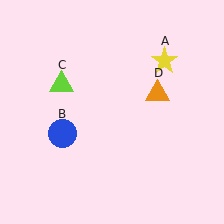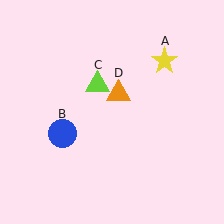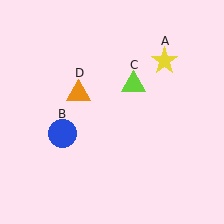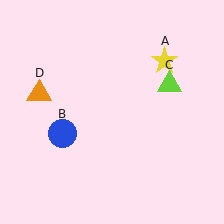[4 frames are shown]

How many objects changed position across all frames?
2 objects changed position: lime triangle (object C), orange triangle (object D).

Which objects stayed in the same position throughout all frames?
Yellow star (object A) and blue circle (object B) remained stationary.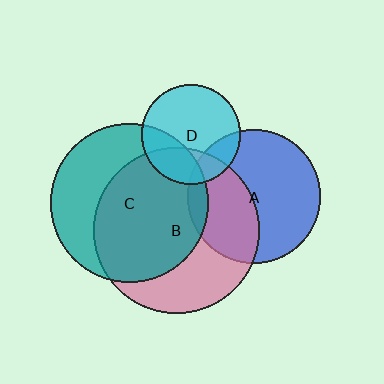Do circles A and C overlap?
Yes.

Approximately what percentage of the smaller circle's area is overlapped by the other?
Approximately 10%.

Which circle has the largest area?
Circle B (pink).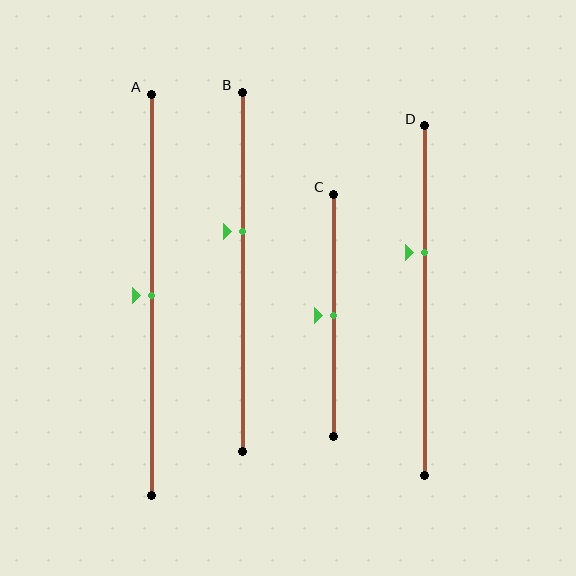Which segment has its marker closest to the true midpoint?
Segment A has its marker closest to the true midpoint.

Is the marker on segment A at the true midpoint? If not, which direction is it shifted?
Yes, the marker on segment A is at the true midpoint.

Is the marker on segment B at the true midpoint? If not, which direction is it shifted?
No, the marker on segment B is shifted upward by about 11% of the segment length.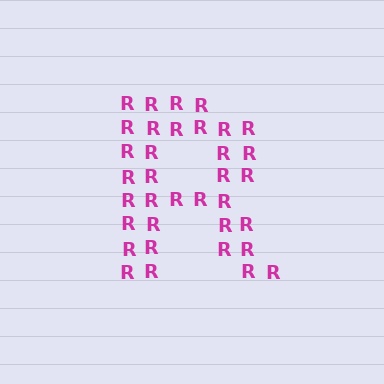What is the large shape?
The large shape is the letter R.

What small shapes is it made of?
It is made of small letter R's.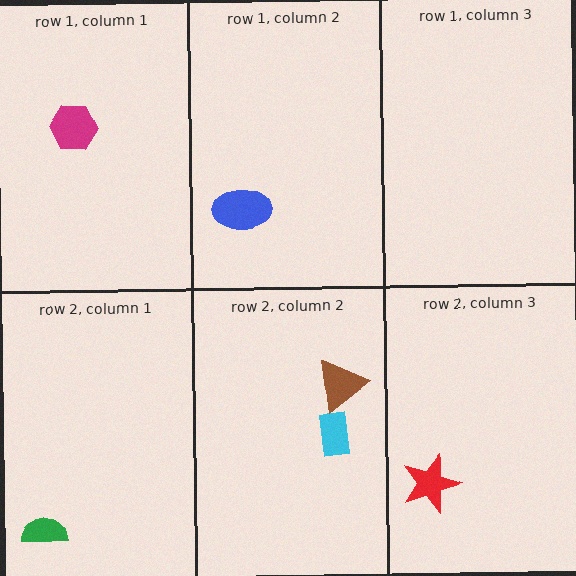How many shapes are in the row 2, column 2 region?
2.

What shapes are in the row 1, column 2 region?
The blue ellipse.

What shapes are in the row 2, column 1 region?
The green semicircle.